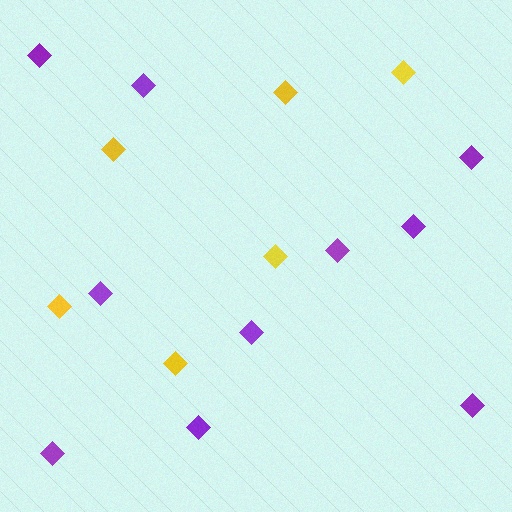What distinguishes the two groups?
There are 2 groups: one group of yellow diamonds (6) and one group of purple diamonds (10).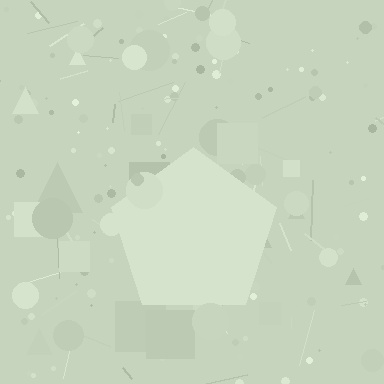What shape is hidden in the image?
A pentagon is hidden in the image.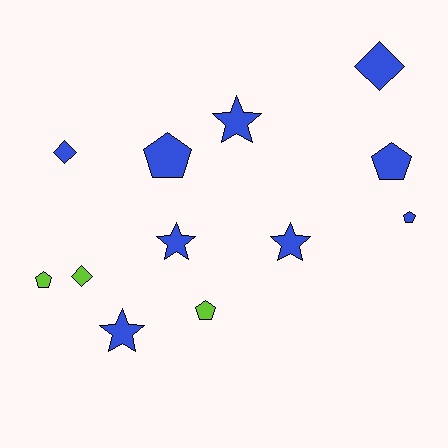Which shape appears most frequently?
Pentagon, with 5 objects.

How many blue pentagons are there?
There are 3 blue pentagons.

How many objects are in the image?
There are 12 objects.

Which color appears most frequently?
Blue, with 9 objects.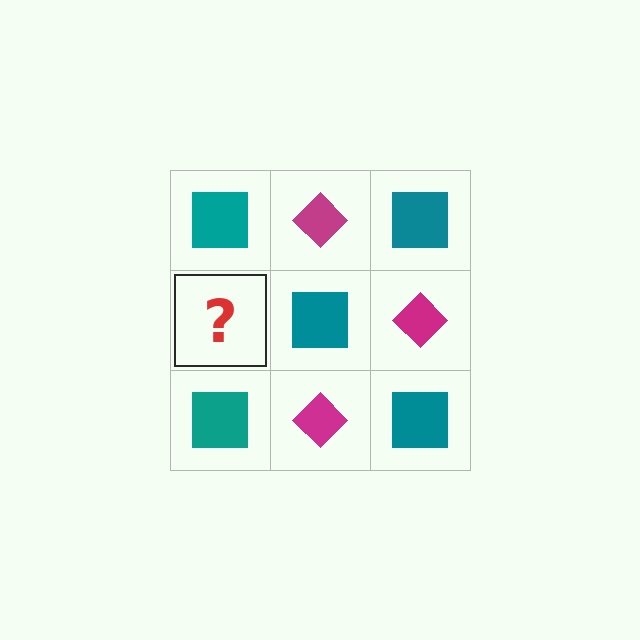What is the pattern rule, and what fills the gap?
The rule is that it alternates teal square and magenta diamond in a checkerboard pattern. The gap should be filled with a magenta diamond.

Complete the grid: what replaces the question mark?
The question mark should be replaced with a magenta diamond.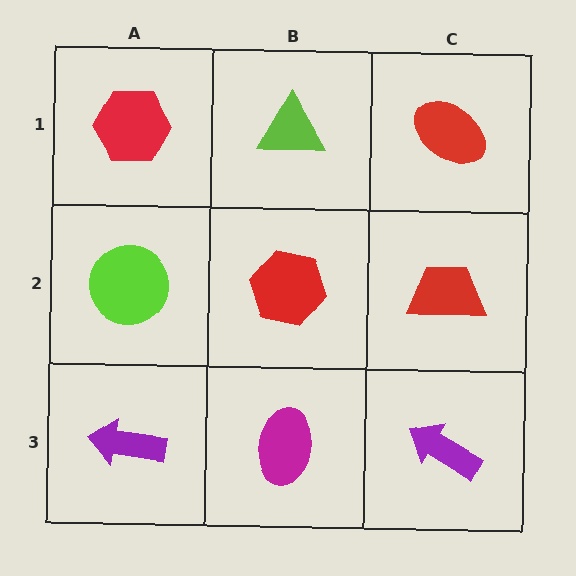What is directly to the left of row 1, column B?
A red hexagon.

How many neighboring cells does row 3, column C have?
2.